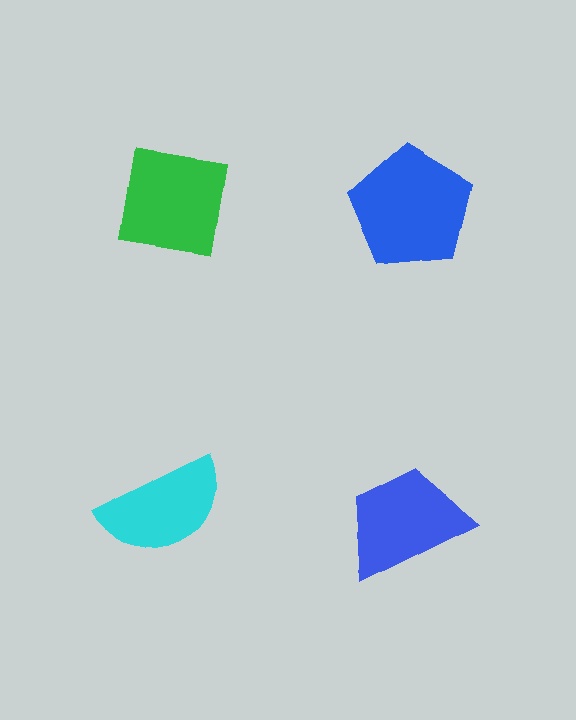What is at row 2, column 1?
A cyan semicircle.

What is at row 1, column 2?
A blue pentagon.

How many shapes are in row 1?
2 shapes.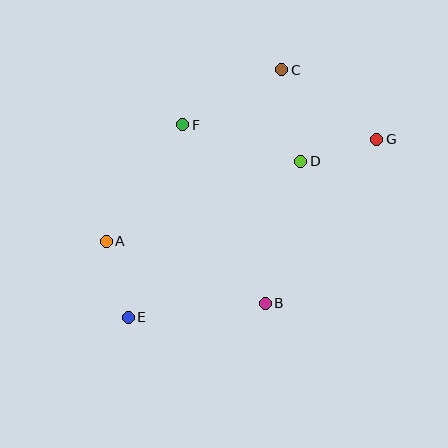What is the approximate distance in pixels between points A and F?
The distance between A and F is approximately 139 pixels.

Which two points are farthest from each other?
Points E and G are farthest from each other.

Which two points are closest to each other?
Points D and G are closest to each other.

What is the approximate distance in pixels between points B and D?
The distance between B and D is approximately 146 pixels.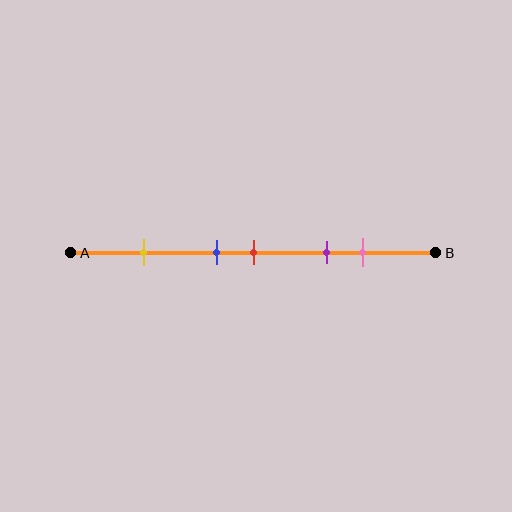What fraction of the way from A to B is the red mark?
The red mark is approximately 50% (0.5) of the way from A to B.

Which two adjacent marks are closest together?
The blue and red marks are the closest adjacent pair.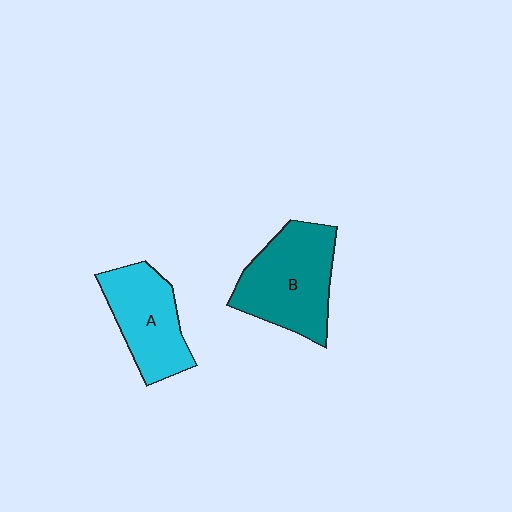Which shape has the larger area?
Shape B (teal).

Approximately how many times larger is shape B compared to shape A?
Approximately 1.3 times.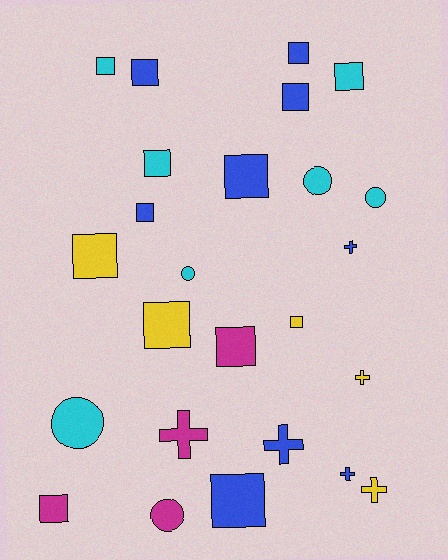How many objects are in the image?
There are 25 objects.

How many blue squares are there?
There are 6 blue squares.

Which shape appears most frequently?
Square, with 14 objects.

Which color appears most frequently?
Blue, with 9 objects.